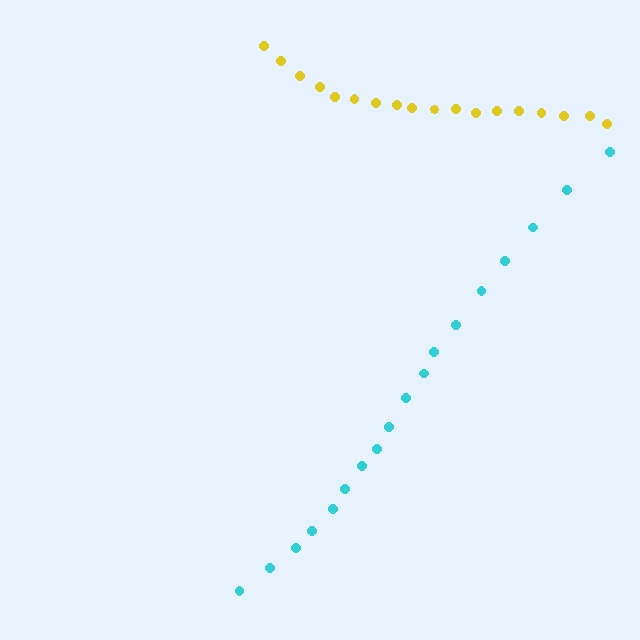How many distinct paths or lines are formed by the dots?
There are 2 distinct paths.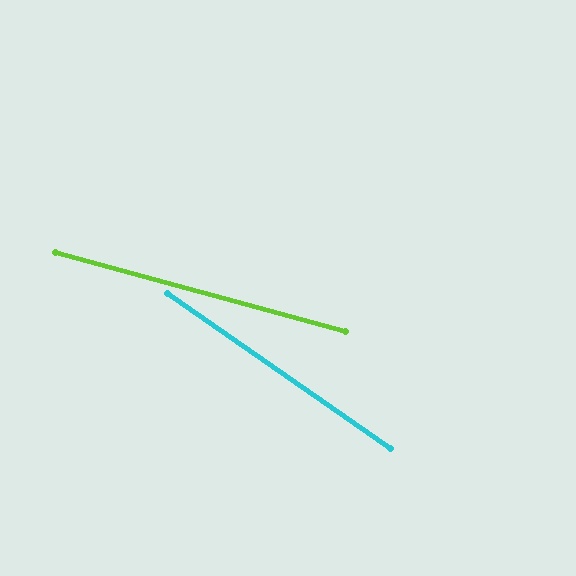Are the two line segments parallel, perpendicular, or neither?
Neither parallel nor perpendicular — they differ by about 20°.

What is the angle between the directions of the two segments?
Approximately 20 degrees.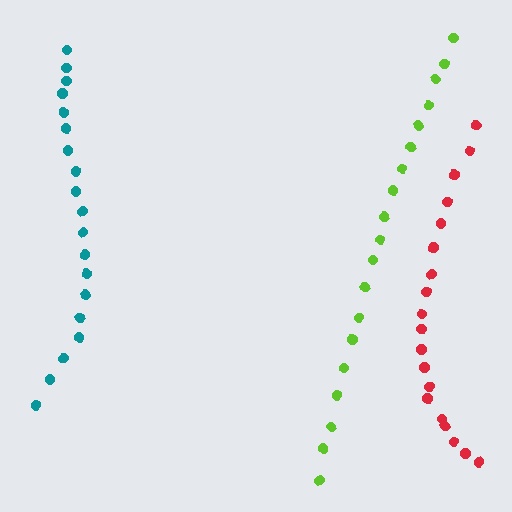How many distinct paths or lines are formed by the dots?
There are 3 distinct paths.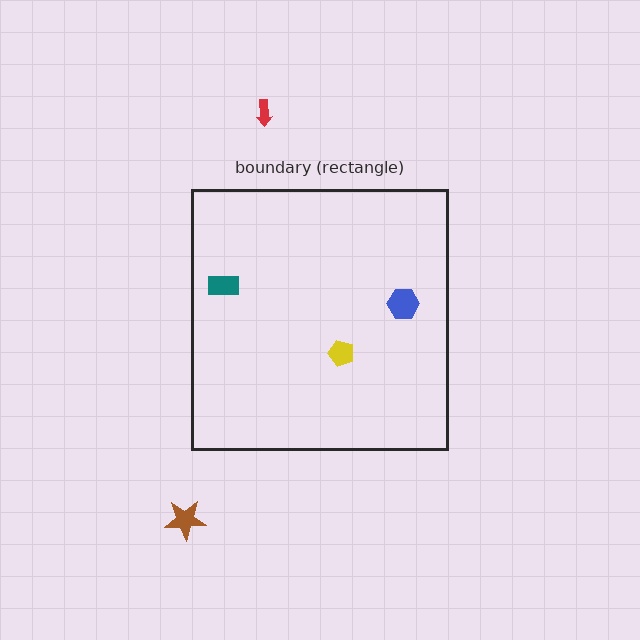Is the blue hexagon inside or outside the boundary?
Inside.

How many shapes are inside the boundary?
3 inside, 2 outside.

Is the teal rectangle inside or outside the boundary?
Inside.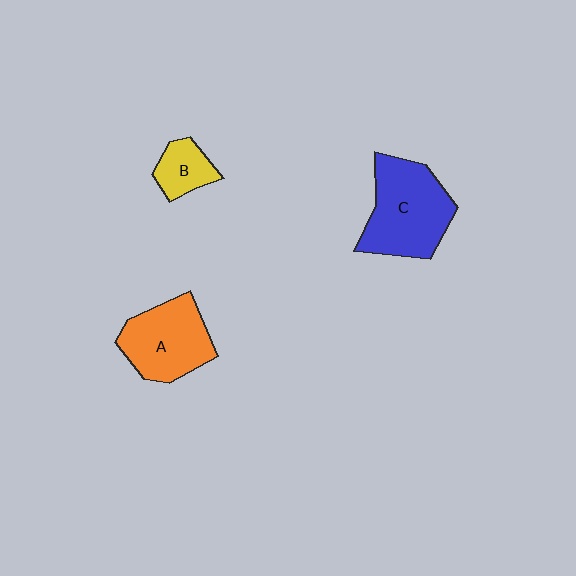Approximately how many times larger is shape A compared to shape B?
Approximately 2.2 times.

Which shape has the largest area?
Shape C (blue).